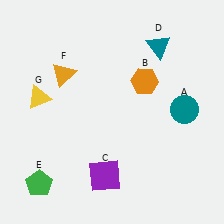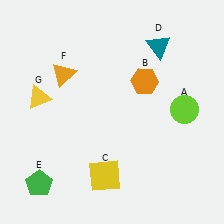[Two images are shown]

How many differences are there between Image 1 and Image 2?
There are 2 differences between the two images.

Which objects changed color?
A changed from teal to lime. C changed from purple to yellow.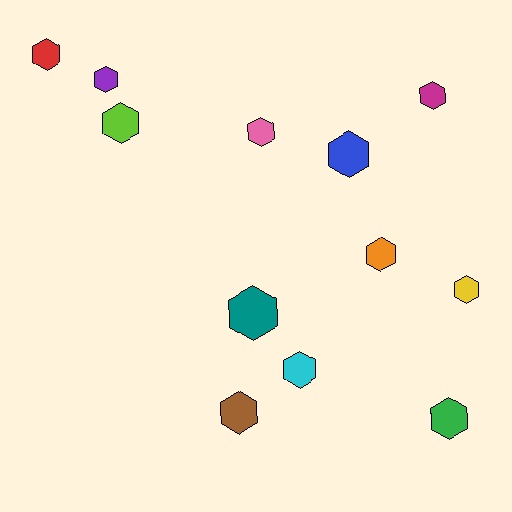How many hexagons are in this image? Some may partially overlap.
There are 12 hexagons.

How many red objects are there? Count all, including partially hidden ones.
There is 1 red object.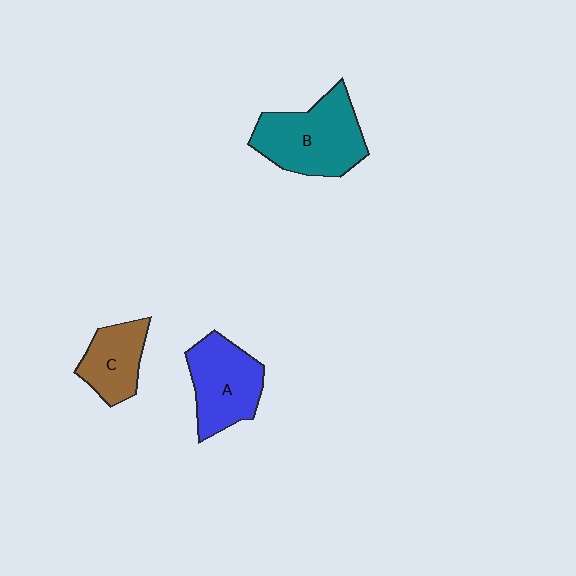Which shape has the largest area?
Shape B (teal).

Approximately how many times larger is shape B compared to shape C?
Approximately 1.7 times.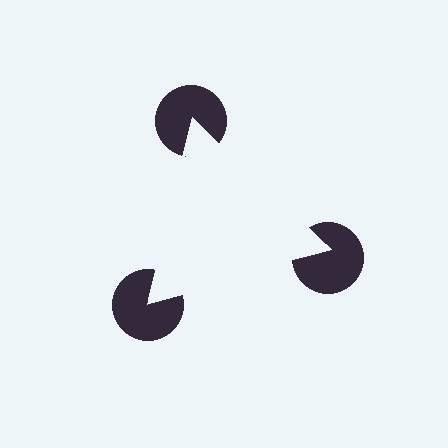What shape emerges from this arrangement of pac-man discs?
An illusory triangle — its edges are inferred from the aligned wedge cuts in the pac-man discs, not physically drawn.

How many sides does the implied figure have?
3 sides.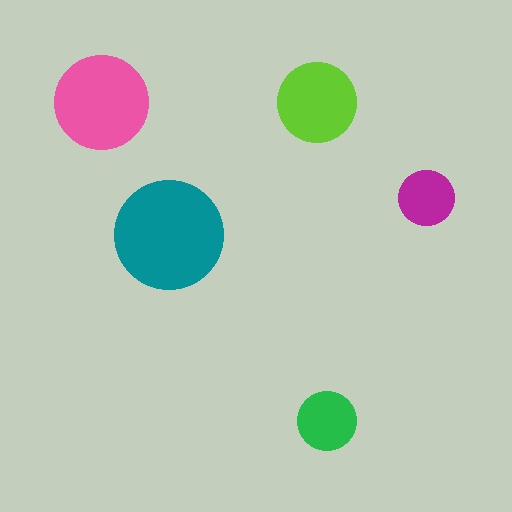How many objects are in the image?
There are 5 objects in the image.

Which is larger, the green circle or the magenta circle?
The green one.